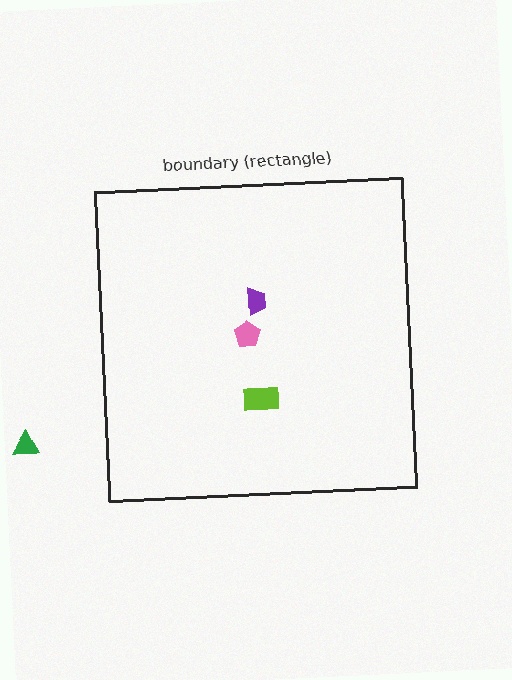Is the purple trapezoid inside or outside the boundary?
Inside.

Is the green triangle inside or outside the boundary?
Outside.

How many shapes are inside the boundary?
3 inside, 1 outside.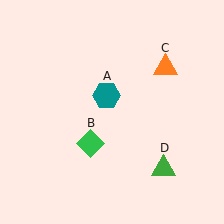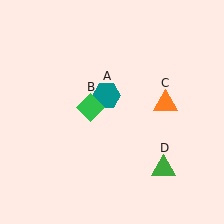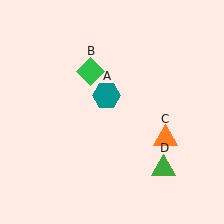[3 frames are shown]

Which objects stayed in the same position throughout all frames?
Teal hexagon (object A) and green triangle (object D) remained stationary.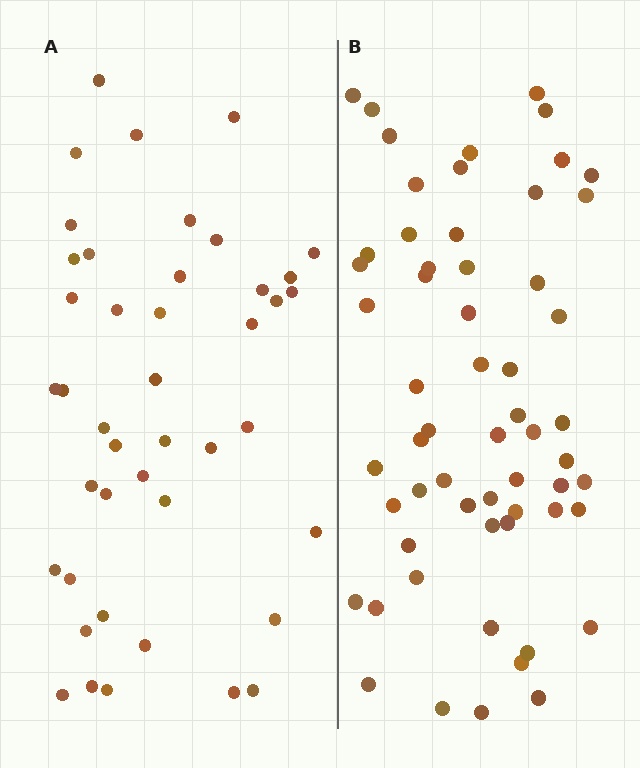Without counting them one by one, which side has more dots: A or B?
Region B (the right region) has more dots.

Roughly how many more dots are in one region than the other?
Region B has approximately 15 more dots than region A.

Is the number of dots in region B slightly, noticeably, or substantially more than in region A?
Region B has noticeably more, but not dramatically so. The ratio is roughly 1.4 to 1.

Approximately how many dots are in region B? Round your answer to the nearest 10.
About 60 dots. (The exact count is 59, which rounds to 60.)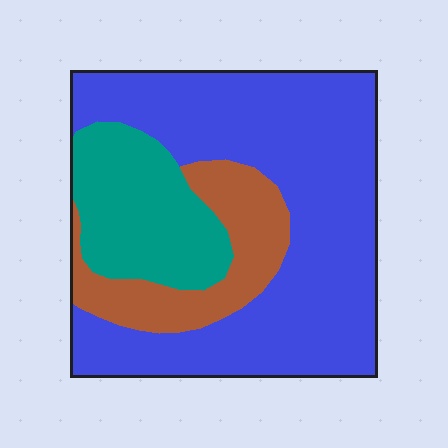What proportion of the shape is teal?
Teal takes up about one fifth (1/5) of the shape.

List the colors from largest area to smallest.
From largest to smallest: blue, teal, brown.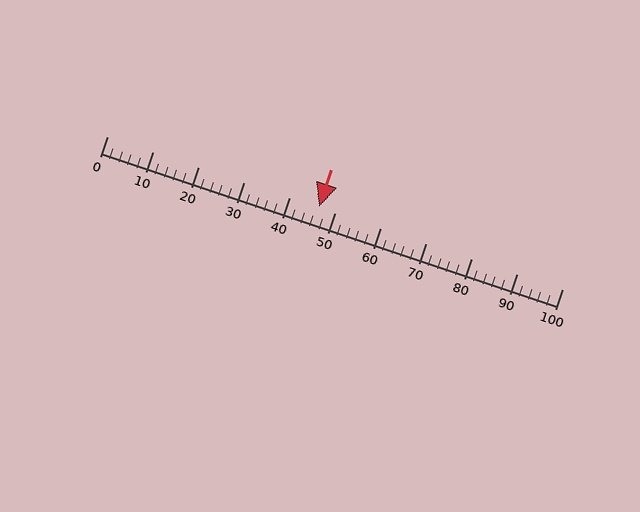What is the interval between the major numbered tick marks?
The major tick marks are spaced 10 units apart.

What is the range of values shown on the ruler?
The ruler shows values from 0 to 100.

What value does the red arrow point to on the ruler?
The red arrow points to approximately 46.